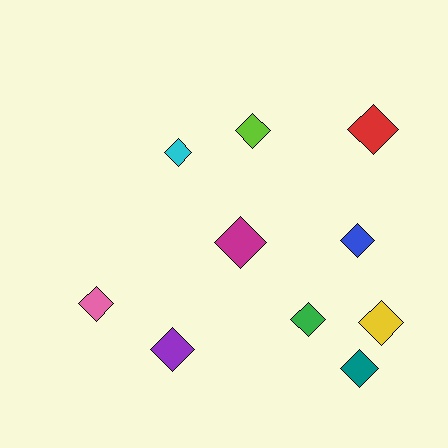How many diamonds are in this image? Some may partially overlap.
There are 10 diamonds.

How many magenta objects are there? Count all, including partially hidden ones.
There is 1 magenta object.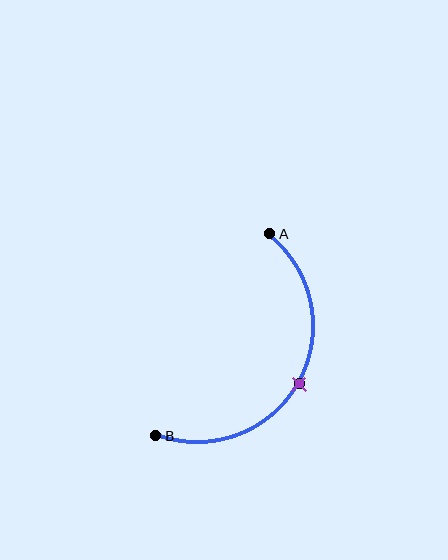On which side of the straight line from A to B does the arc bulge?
The arc bulges to the right of the straight line connecting A and B.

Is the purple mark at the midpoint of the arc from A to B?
Yes. The purple mark lies on the arc at equal arc-length from both A and B — it is the arc midpoint.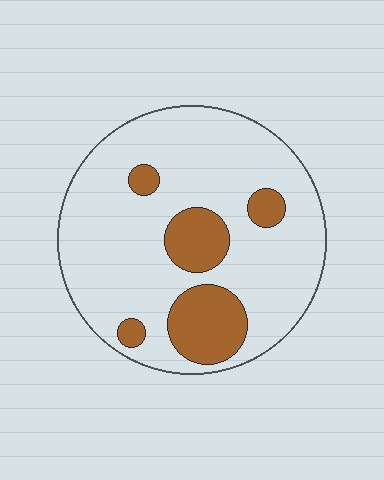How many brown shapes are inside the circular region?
5.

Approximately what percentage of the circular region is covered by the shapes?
Approximately 20%.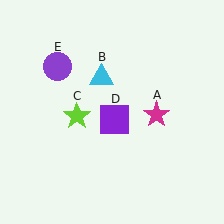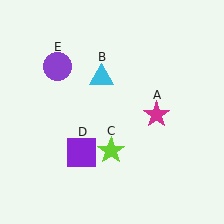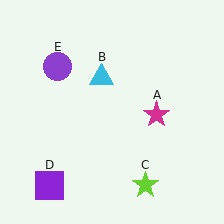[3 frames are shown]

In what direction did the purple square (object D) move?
The purple square (object D) moved down and to the left.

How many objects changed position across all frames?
2 objects changed position: lime star (object C), purple square (object D).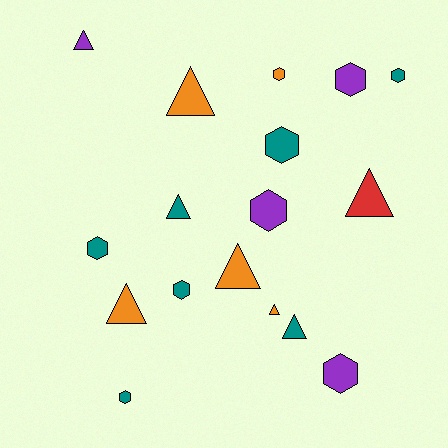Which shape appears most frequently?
Hexagon, with 9 objects.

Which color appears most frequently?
Teal, with 7 objects.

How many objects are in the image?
There are 17 objects.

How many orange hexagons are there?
There is 1 orange hexagon.